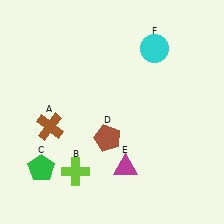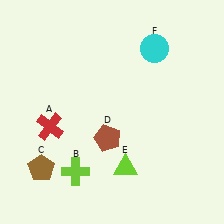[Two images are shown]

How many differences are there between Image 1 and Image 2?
There are 3 differences between the two images.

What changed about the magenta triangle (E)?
In Image 1, E is magenta. In Image 2, it changed to lime.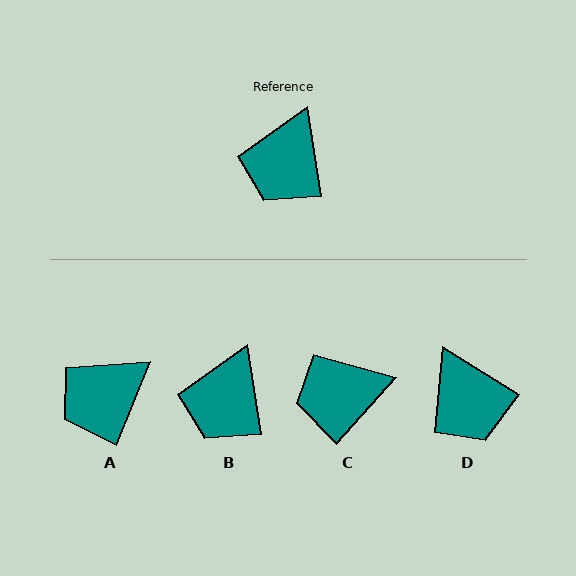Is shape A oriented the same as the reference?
No, it is off by about 31 degrees.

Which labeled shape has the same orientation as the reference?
B.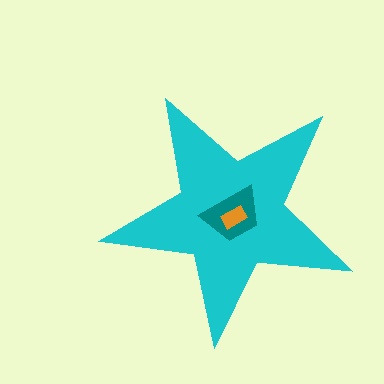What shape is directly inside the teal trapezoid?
The orange rectangle.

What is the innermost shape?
The orange rectangle.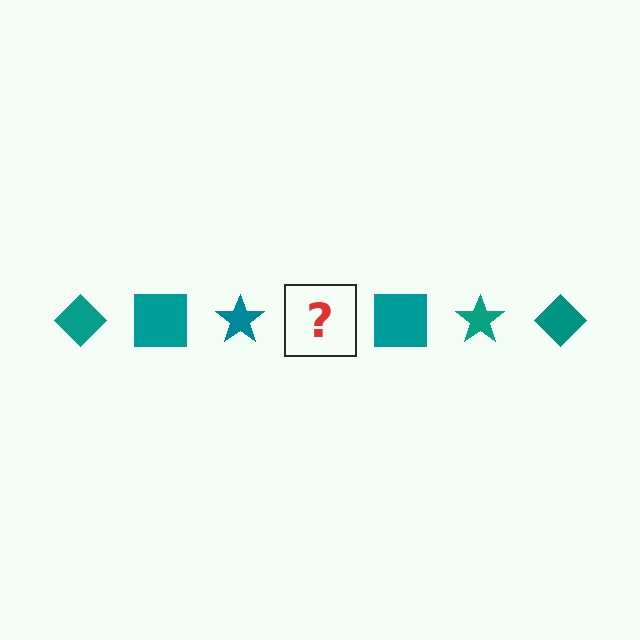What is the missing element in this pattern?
The missing element is a teal diamond.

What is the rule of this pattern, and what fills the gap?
The rule is that the pattern cycles through diamond, square, star shapes in teal. The gap should be filled with a teal diamond.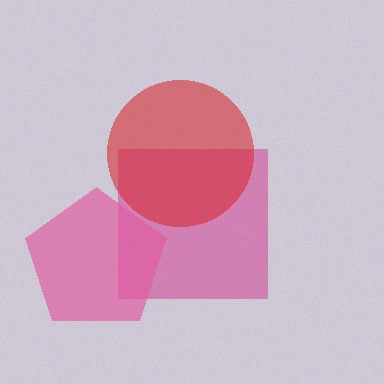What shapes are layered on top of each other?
The layered shapes are: a magenta square, a red circle, a pink pentagon.